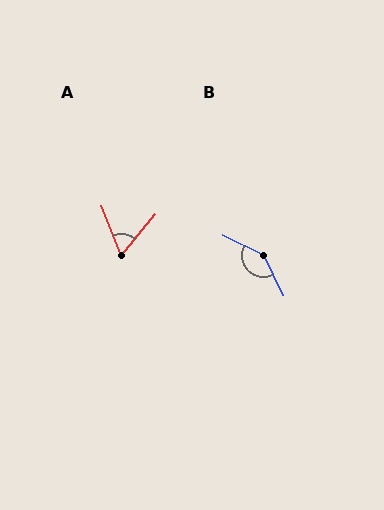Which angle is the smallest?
A, at approximately 61 degrees.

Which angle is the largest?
B, at approximately 141 degrees.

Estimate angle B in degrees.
Approximately 141 degrees.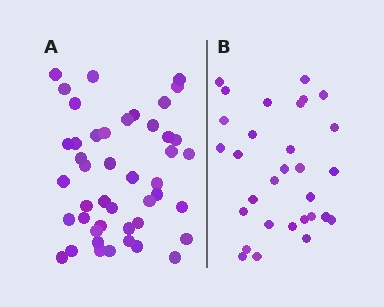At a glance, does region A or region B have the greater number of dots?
Region A (the left region) has more dots.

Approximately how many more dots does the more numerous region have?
Region A has approximately 15 more dots than region B.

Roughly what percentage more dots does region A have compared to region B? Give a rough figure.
About 50% more.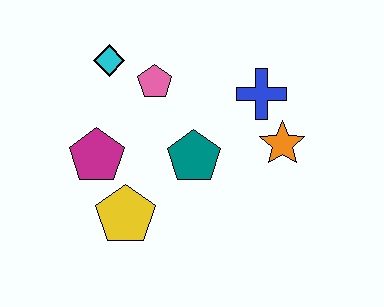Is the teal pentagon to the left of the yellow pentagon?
No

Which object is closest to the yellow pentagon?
The magenta pentagon is closest to the yellow pentagon.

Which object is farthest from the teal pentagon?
The cyan diamond is farthest from the teal pentagon.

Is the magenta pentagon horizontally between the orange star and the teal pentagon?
No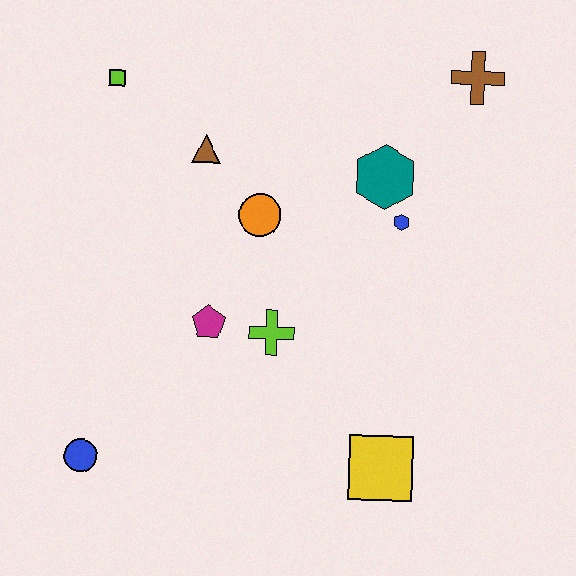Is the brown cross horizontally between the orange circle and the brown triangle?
No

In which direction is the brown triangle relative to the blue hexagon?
The brown triangle is to the left of the blue hexagon.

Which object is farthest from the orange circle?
The blue circle is farthest from the orange circle.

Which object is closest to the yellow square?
The lime cross is closest to the yellow square.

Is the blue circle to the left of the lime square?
Yes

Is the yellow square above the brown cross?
No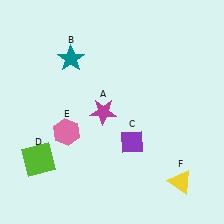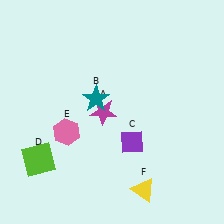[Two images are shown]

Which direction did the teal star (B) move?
The teal star (B) moved down.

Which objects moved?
The objects that moved are: the teal star (B), the yellow triangle (F).